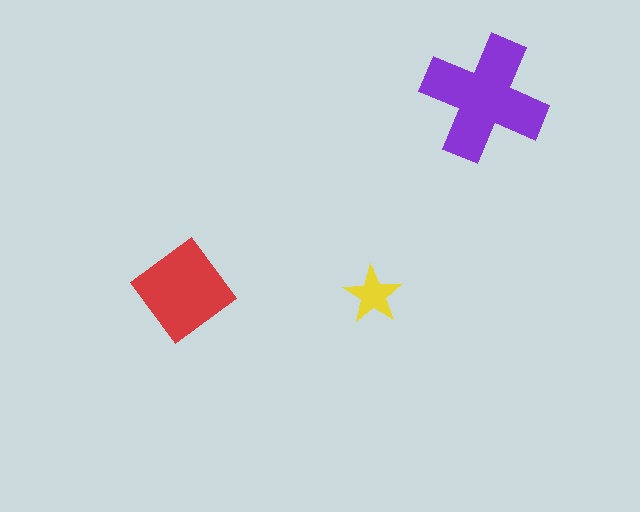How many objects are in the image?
There are 3 objects in the image.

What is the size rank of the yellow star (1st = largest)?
3rd.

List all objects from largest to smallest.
The purple cross, the red diamond, the yellow star.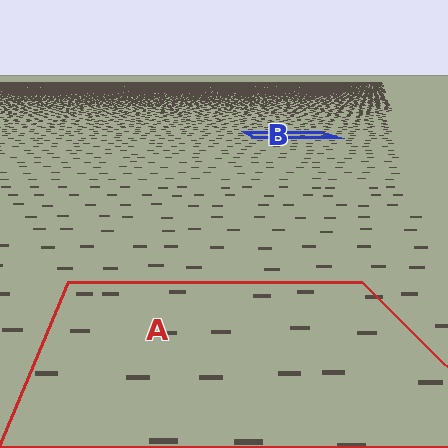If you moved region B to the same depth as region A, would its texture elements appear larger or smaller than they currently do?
They would appear larger. At a closer depth, the same texture elements are projected at a bigger on-screen size.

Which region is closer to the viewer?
Region A is closer. The texture elements there are larger and more spread out.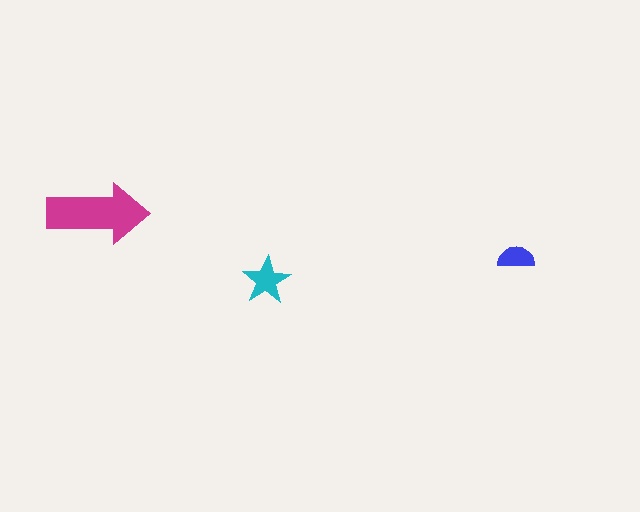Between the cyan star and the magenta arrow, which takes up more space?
The magenta arrow.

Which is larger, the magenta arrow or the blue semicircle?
The magenta arrow.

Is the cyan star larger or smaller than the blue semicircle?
Larger.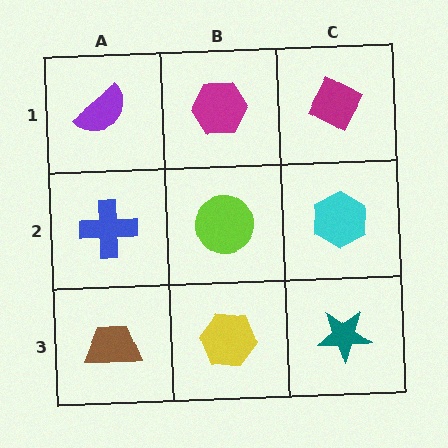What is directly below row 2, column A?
A brown trapezoid.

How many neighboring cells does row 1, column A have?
2.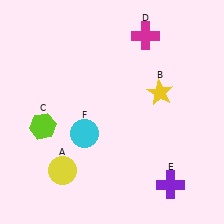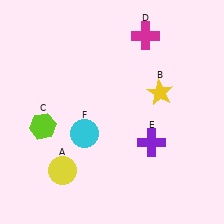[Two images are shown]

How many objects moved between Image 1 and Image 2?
1 object moved between the two images.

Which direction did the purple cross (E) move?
The purple cross (E) moved up.